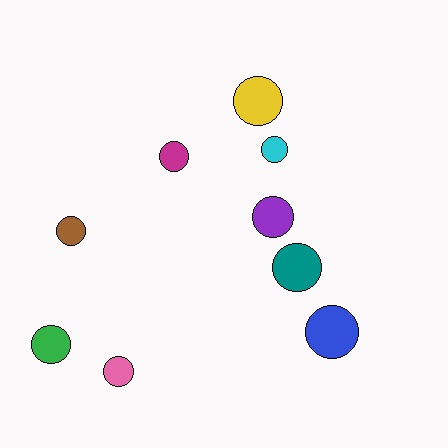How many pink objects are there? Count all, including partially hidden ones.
There is 1 pink object.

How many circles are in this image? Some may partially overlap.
There are 9 circles.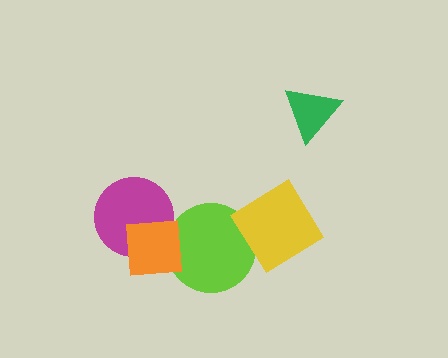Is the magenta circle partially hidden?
Yes, it is partially covered by another shape.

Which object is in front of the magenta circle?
The orange square is in front of the magenta circle.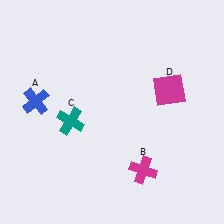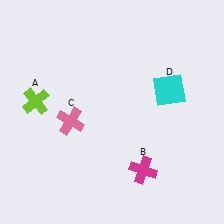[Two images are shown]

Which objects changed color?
A changed from blue to lime. C changed from teal to pink. D changed from magenta to cyan.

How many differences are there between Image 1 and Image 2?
There are 3 differences between the two images.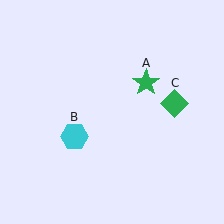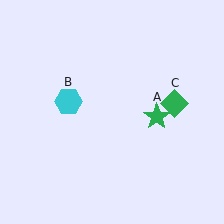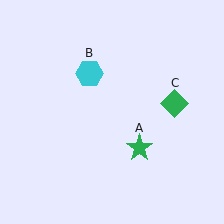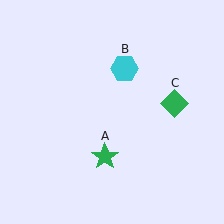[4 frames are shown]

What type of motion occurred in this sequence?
The green star (object A), cyan hexagon (object B) rotated clockwise around the center of the scene.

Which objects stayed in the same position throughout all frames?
Green diamond (object C) remained stationary.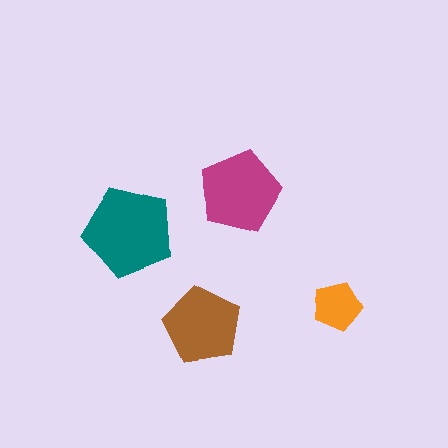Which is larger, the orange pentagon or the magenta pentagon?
The magenta one.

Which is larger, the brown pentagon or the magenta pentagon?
The magenta one.